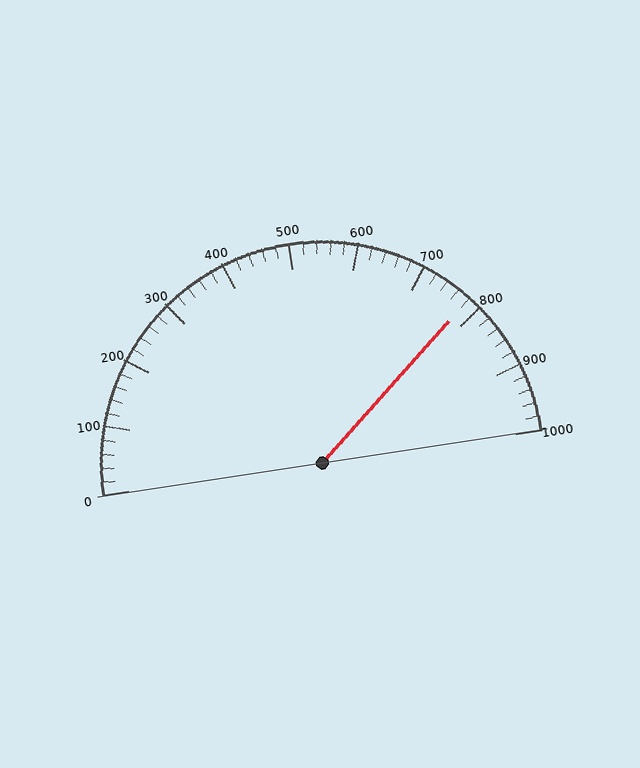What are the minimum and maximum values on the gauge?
The gauge ranges from 0 to 1000.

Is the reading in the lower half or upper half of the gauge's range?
The reading is in the upper half of the range (0 to 1000).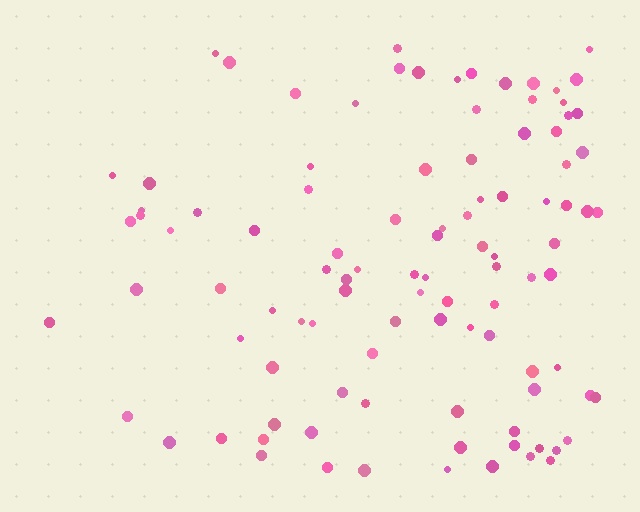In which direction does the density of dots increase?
From left to right, with the right side densest.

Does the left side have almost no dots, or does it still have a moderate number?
Still a moderate number, just noticeably fewer than the right.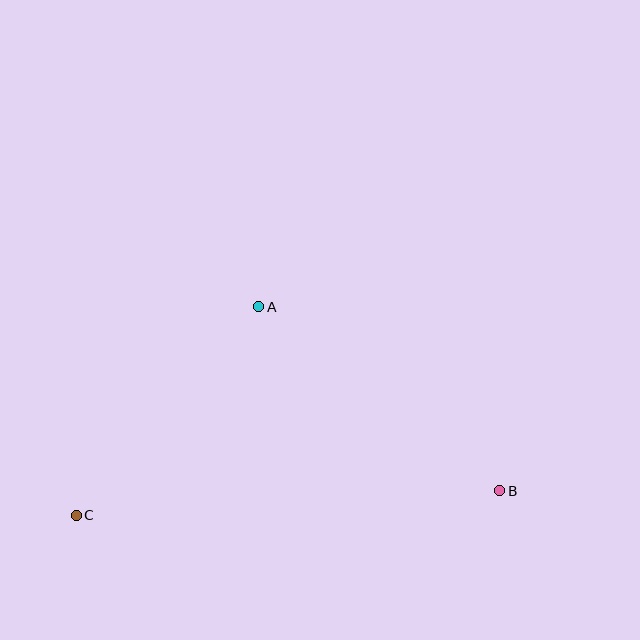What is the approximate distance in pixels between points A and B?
The distance between A and B is approximately 303 pixels.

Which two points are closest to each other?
Points A and C are closest to each other.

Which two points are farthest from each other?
Points B and C are farthest from each other.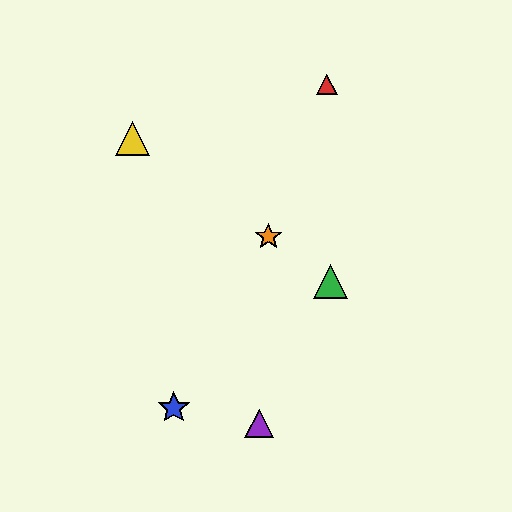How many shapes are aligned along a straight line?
3 shapes (the green triangle, the yellow triangle, the orange star) are aligned along a straight line.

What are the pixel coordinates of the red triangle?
The red triangle is at (327, 84).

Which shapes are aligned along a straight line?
The green triangle, the yellow triangle, the orange star are aligned along a straight line.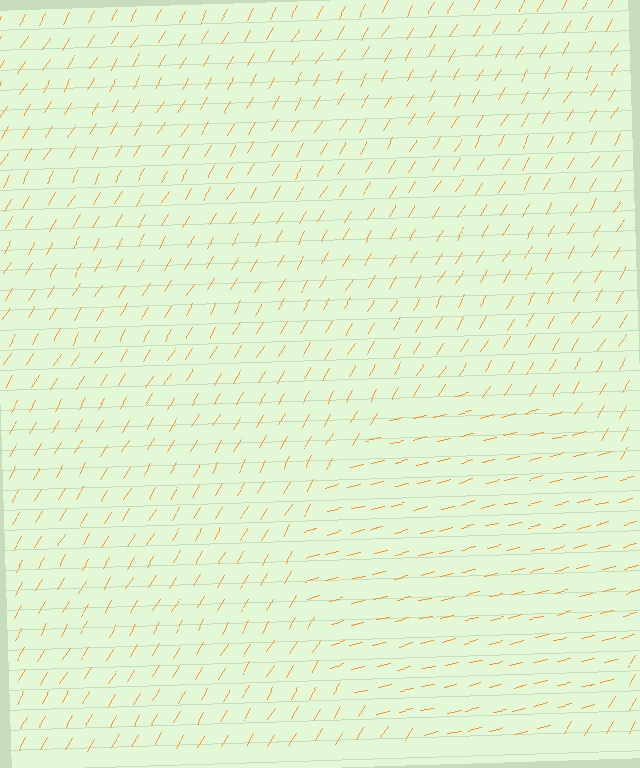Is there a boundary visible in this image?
Yes, there is a texture boundary formed by a change in line orientation.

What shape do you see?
I see a circle.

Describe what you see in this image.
The image is filled with small orange line segments. A circle region in the image has lines oriented differently from the surrounding lines, creating a visible texture boundary.